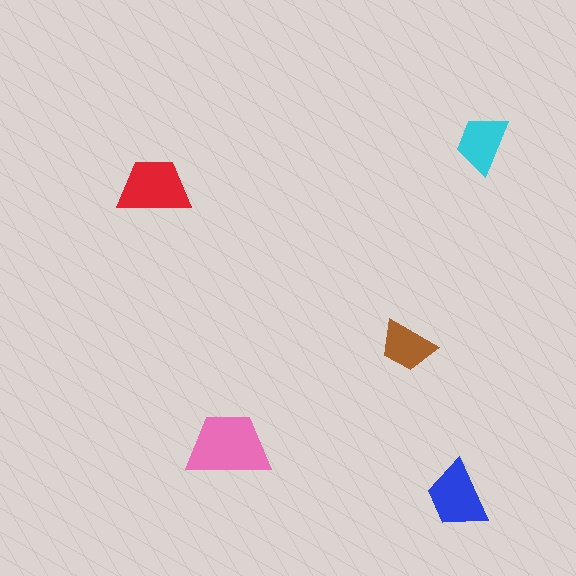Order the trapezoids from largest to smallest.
the pink one, the red one, the blue one, the cyan one, the brown one.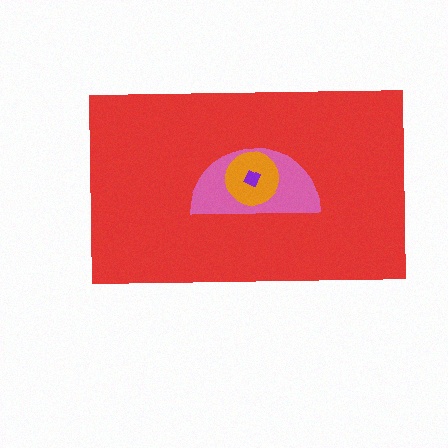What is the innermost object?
The purple square.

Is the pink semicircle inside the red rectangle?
Yes.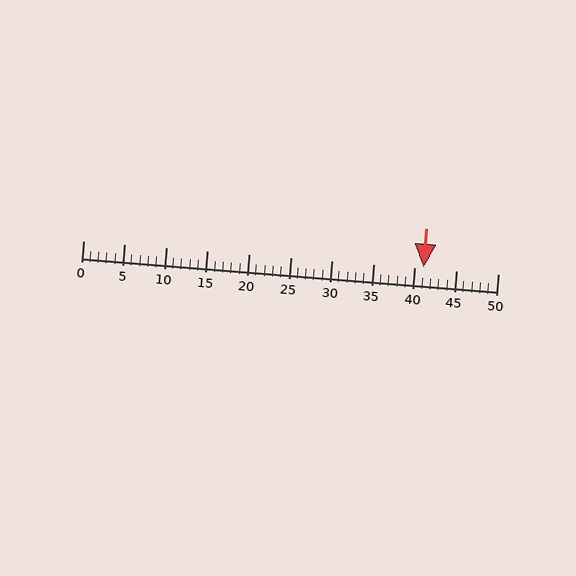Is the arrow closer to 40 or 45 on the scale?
The arrow is closer to 40.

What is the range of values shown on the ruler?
The ruler shows values from 0 to 50.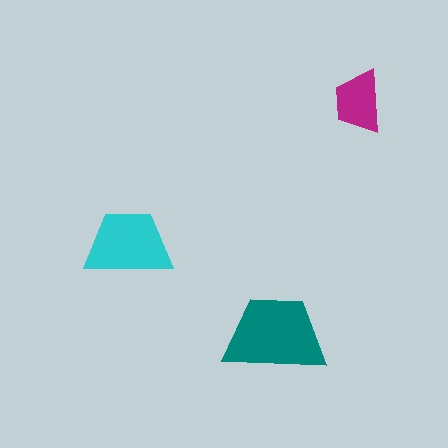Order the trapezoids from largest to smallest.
the teal one, the cyan one, the magenta one.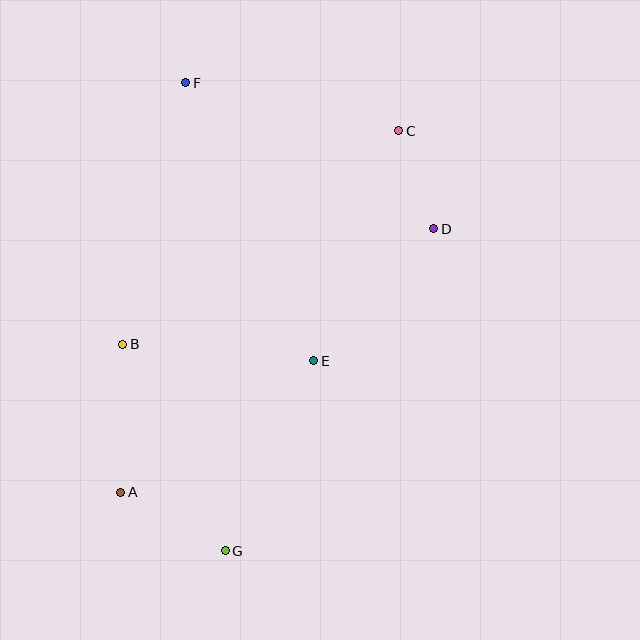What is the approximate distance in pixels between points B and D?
The distance between B and D is approximately 331 pixels.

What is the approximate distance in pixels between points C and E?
The distance between C and E is approximately 245 pixels.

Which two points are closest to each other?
Points C and D are closest to each other.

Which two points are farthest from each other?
Points F and G are farthest from each other.